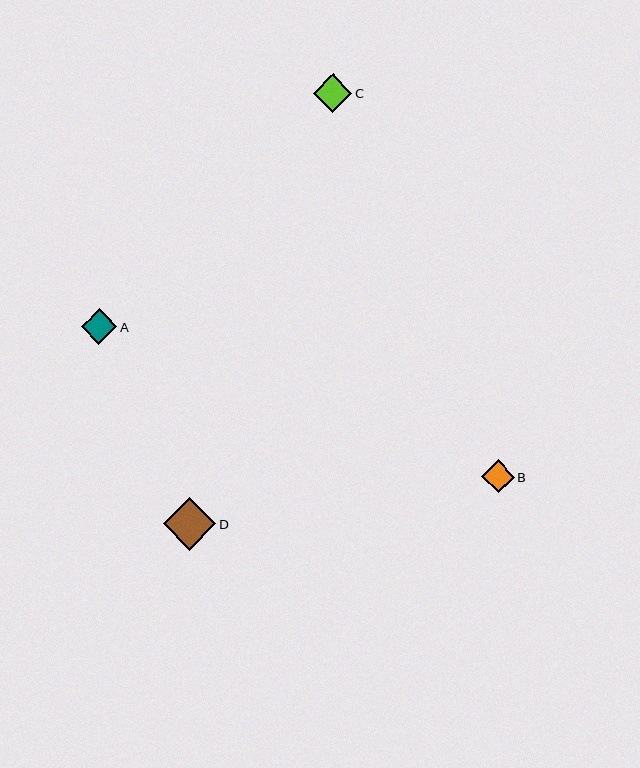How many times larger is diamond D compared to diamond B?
Diamond D is approximately 1.6 times the size of diamond B.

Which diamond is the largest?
Diamond D is the largest with a size of approximately 52 pixels.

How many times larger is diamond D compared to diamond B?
Diamond D is approximately 1.6 times the size of diamond B.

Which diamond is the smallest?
Diamond B is the smallest with a size of approximately 32 pixels.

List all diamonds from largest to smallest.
From largest to smallest: D, C, A, B.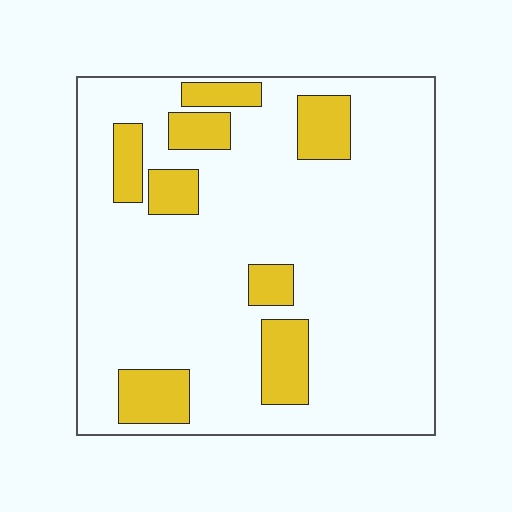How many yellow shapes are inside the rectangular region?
8.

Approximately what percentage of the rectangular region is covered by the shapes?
Approximately 20%.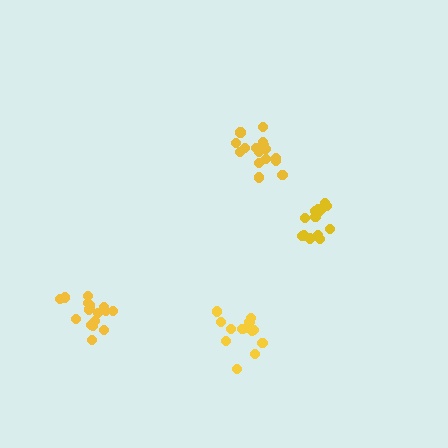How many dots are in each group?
Group 1: 16 dots, Group 2: 14 dots, Group 3: 17 dots, Group 4: 13 dots (60 total).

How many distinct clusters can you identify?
There are 4 distinct clusters.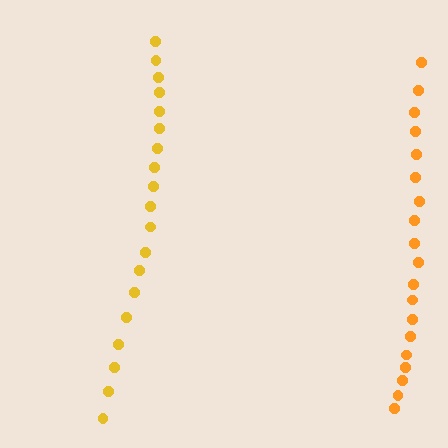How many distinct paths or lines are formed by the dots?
There are 2 distinct paths.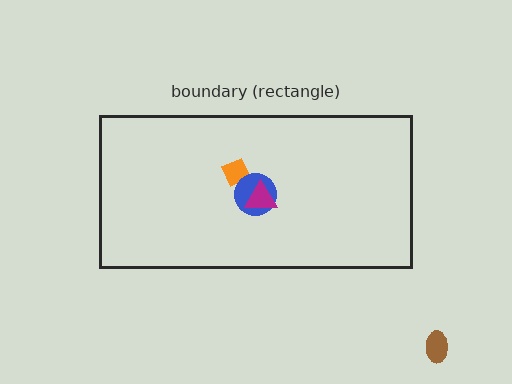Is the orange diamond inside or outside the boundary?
Inside.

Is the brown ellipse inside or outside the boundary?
Outside.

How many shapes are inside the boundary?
3 inside, 1 outside.